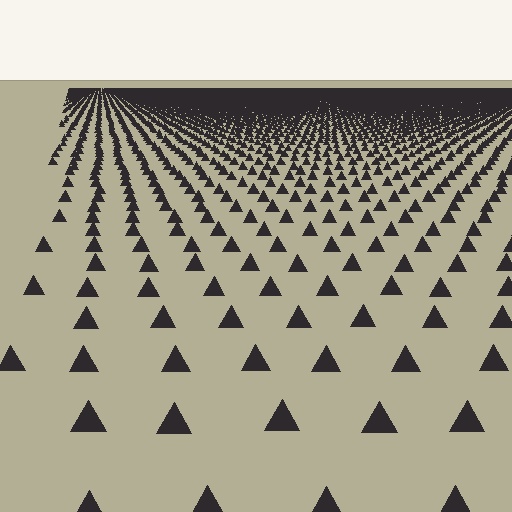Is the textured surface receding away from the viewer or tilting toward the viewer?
The surface is receding away from the viewer. Texture elements get smaller and denser toward the top.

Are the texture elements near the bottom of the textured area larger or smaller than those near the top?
Larger. Near the bottom, elements are closer to the viewer and appear at a bigger on-screen size.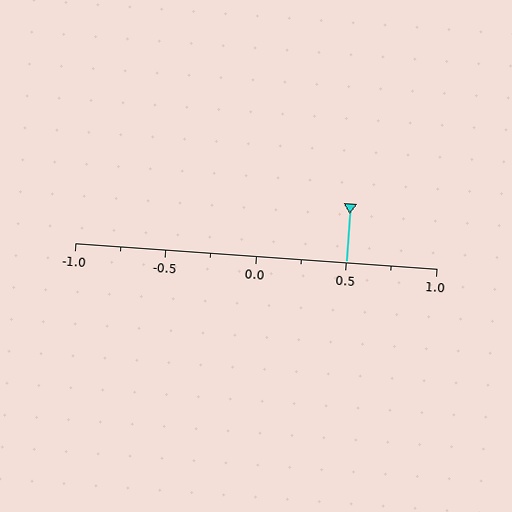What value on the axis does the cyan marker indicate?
The marker indicates approximately 0.5.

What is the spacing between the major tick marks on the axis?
The major ticks are spaced 0.5 apart.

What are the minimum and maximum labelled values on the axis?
The axis runs from -1.0 to 1.0.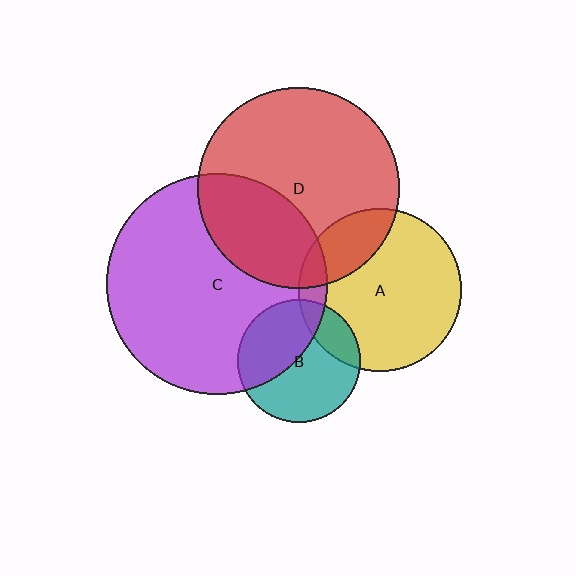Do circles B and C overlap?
Yes.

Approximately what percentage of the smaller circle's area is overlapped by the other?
Approximately 40%.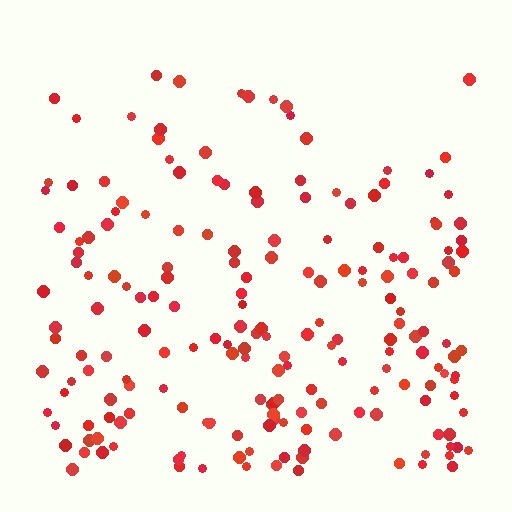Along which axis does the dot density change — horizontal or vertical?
Vertical.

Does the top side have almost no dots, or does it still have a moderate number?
Still a moderate number, just noticeably fewer than the bottom.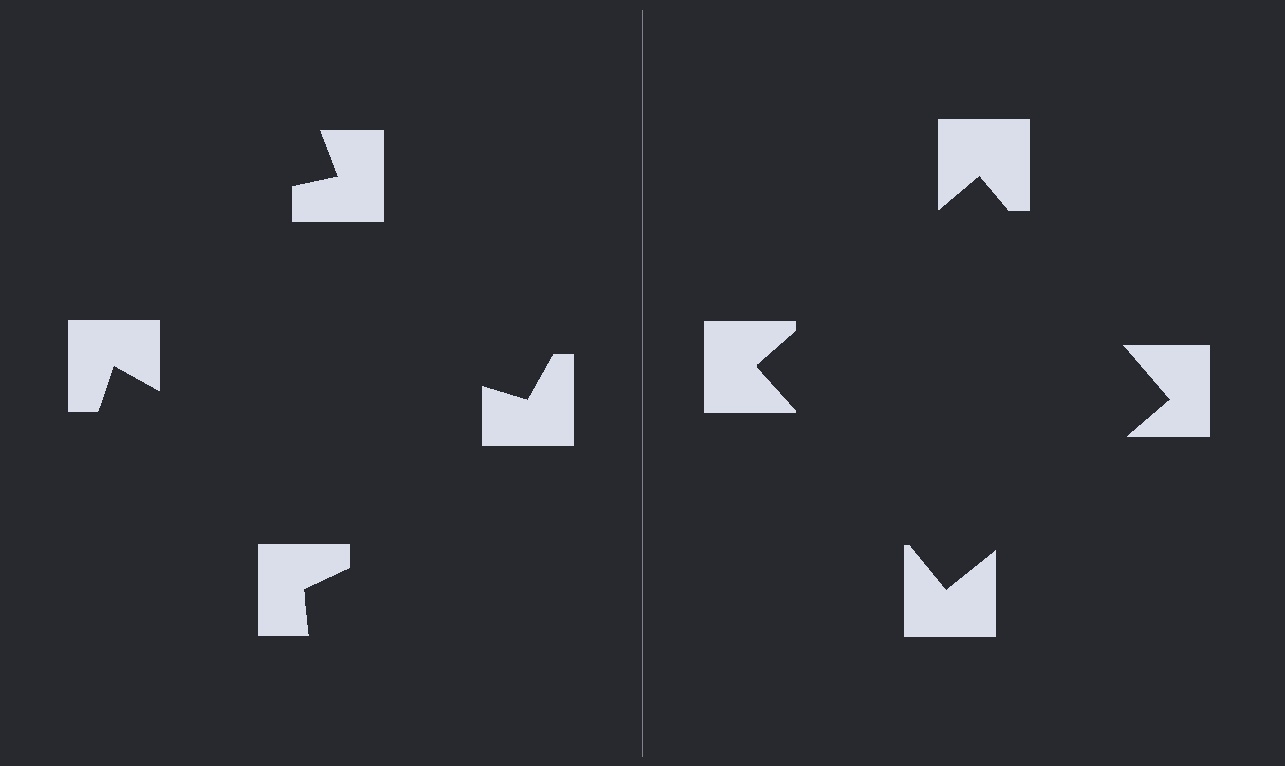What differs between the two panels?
The notched squares are positioned identically on both sides; only the wedge orientations differ. On the right they align to a square; on the left they are misaligned.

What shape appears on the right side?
An illusory square.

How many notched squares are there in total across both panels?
8 — 4 on each side.